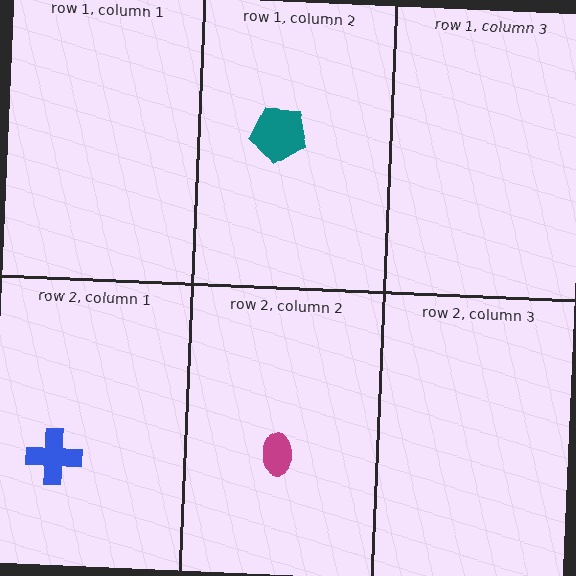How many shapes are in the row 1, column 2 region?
1.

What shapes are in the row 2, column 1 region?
The blue cross.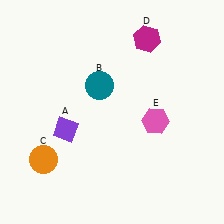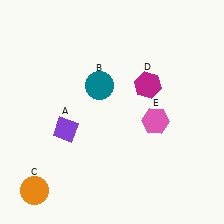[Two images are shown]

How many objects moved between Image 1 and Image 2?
2 objects moved between the two images.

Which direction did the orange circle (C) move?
The orange circle (C) moved down.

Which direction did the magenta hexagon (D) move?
The magenta hexagon (D) moved down.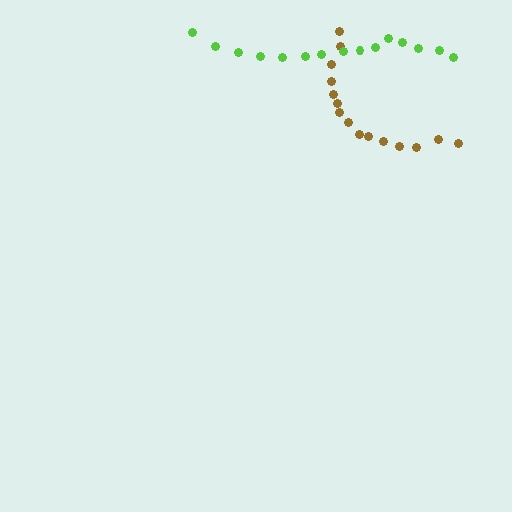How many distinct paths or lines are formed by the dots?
There are 2 distinct paths.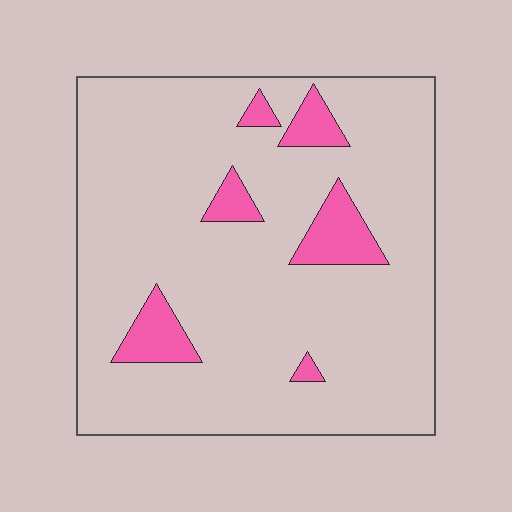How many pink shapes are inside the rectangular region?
6.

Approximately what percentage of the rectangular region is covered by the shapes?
Approximately 10%.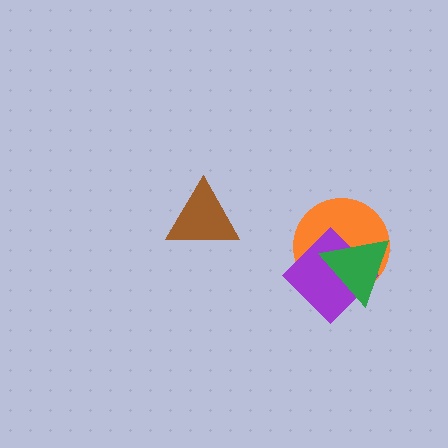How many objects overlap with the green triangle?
2 objects overlap with the green triangle.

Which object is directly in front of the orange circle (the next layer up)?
The purple diamond is directly in front of the orange circle.